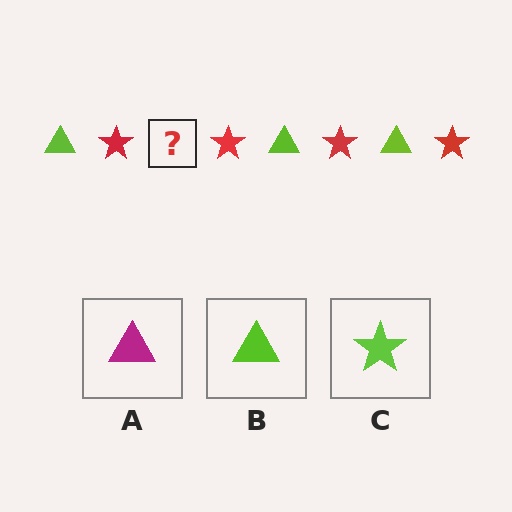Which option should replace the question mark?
Option B.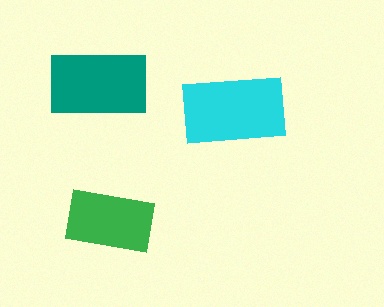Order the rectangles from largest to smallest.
the cyan one, the teal one, the green one.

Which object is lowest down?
The green rectangle is bottommost.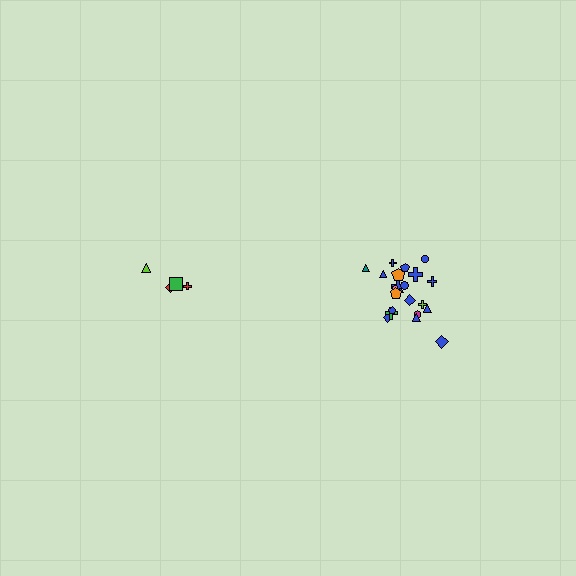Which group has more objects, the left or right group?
The right group.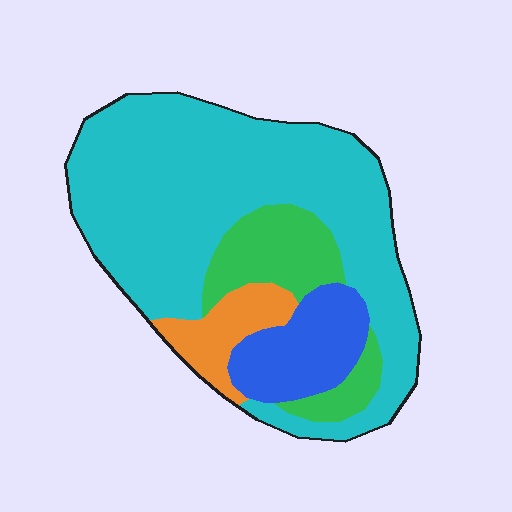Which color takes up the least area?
Orange, at roughly 10%.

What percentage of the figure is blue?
Blue takes up about one eighth (1/8) of the figure.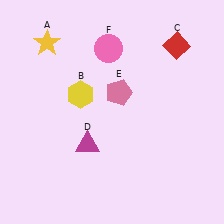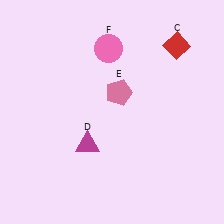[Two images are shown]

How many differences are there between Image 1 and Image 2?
There are 2 differences between the two images.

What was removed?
The yellow hexagon (B), the yellow star (A) were removed in Image 2.